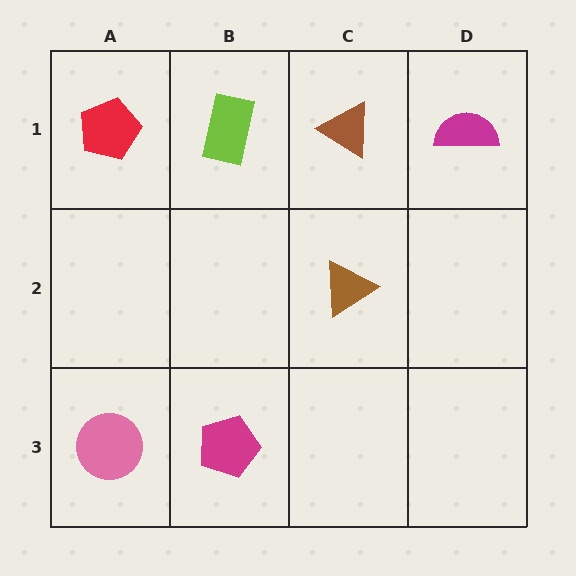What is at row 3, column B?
A magenta pentagon.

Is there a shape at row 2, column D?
No, that cell is empty.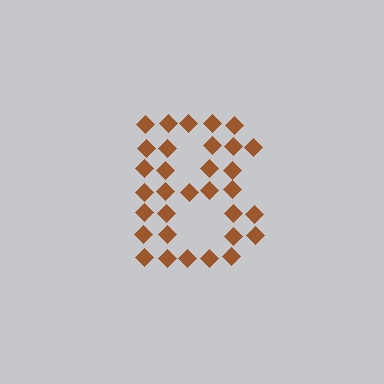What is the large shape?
The large shape is the letter B.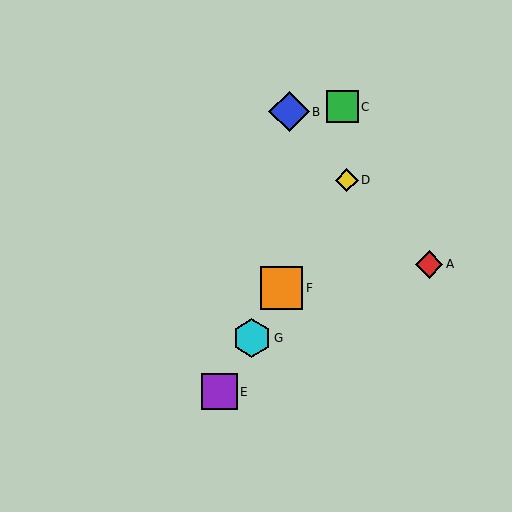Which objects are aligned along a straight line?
Objects D, E, F, G are aligned along a straight line.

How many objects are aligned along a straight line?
4 objects (D, E, F, G) are aligned along a straight line.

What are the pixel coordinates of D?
Object D is at (347, 180).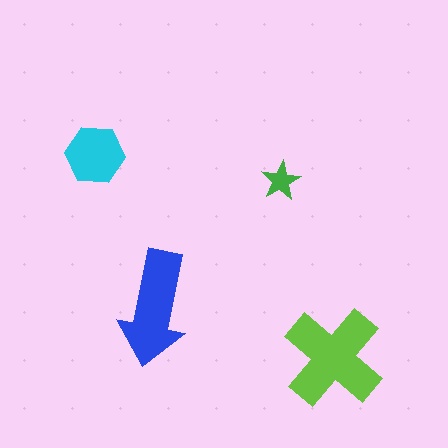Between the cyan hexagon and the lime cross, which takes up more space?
The lime cross.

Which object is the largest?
The lime cross.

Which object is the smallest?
The green star.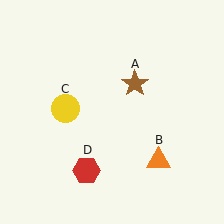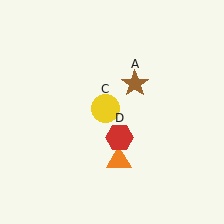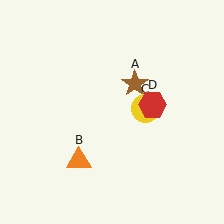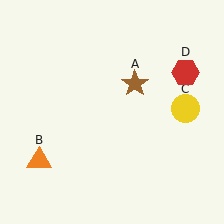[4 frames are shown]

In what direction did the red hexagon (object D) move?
The red hexagon (object D) moved up and to the right.